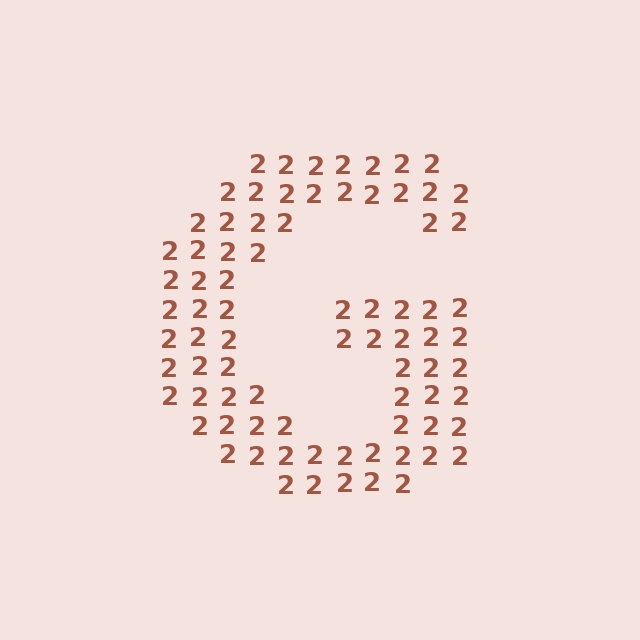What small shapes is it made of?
It is made of small digit 2's.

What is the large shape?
The large shape is the letter G.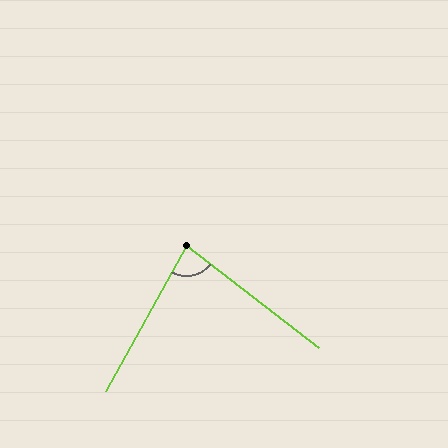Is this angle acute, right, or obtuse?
It is acute.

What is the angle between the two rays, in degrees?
Approximately 81 degrees.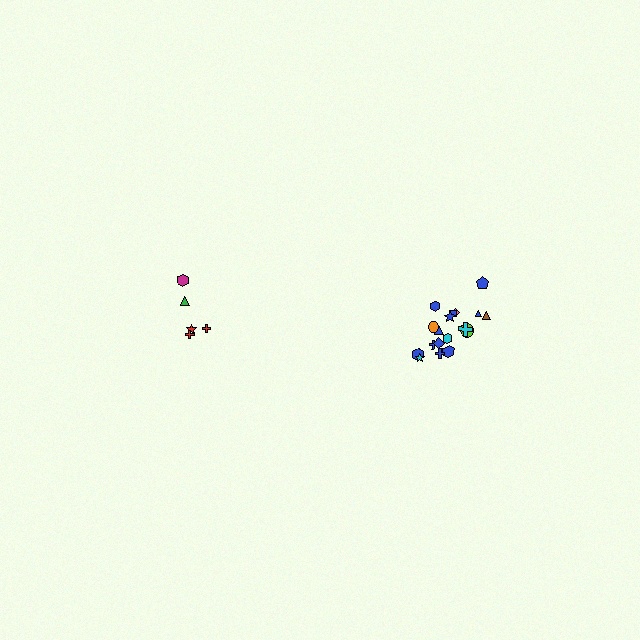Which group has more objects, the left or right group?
The right group.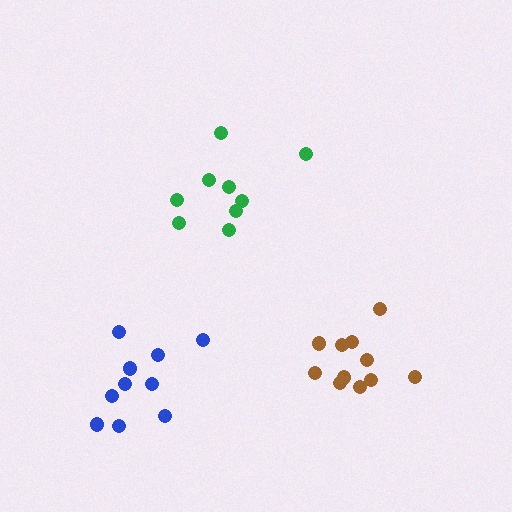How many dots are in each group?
Group 1: 9 dots, Group 2: 11 dots, Group 3: 10 dots (30 total).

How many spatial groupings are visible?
There are 3 spatial groupings.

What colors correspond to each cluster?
The clusters are colored: green, brown, blue.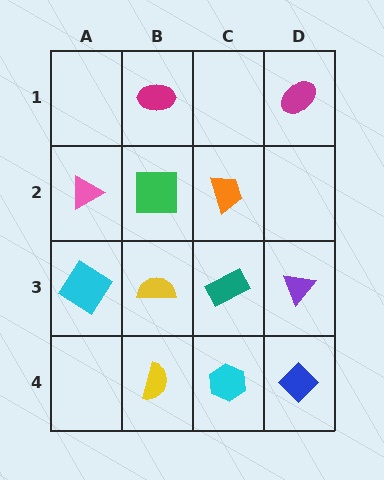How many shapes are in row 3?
4 shapes.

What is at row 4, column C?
A cyan hexagon.